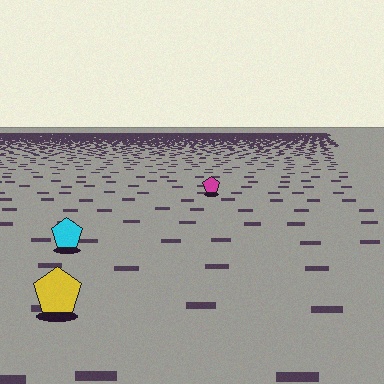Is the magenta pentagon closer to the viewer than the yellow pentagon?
No. The yellow pentagon is closer — you can tell from the texture gradient: the ground texture is coarser near it.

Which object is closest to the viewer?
The yellow pentagon is closest. The texture marks near it are larger and more spread out.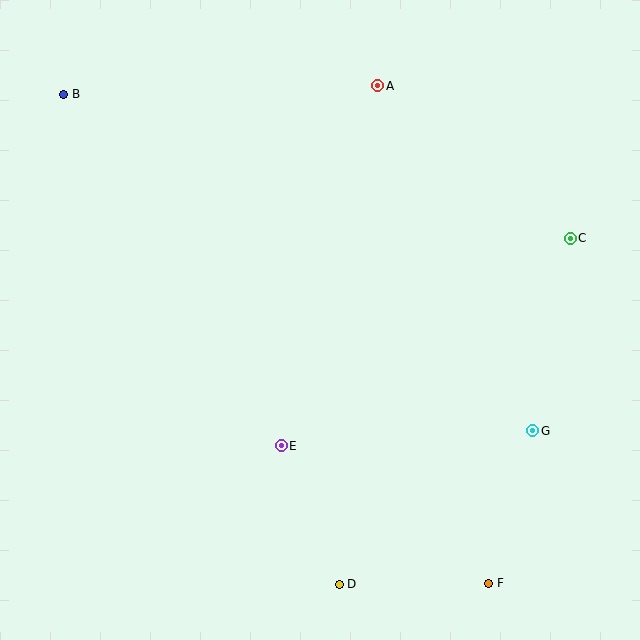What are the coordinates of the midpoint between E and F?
The midpoint between E and F is at (385, 514).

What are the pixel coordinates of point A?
Point A is at (378, 86).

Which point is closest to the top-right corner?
Point C is closest to the top-right corner.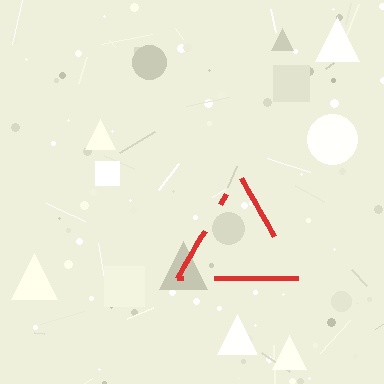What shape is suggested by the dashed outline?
The dashed outline suggests a triangle.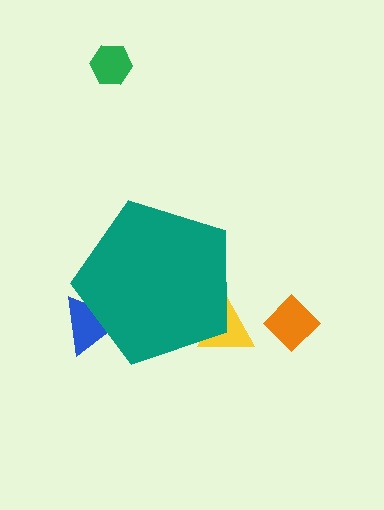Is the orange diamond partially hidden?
No, the orange diamond is fully visible.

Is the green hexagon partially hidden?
No, the green hexagon is fully visible.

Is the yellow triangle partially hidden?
Yes, the yellow triangle is partially hidden behind the teal pentagon.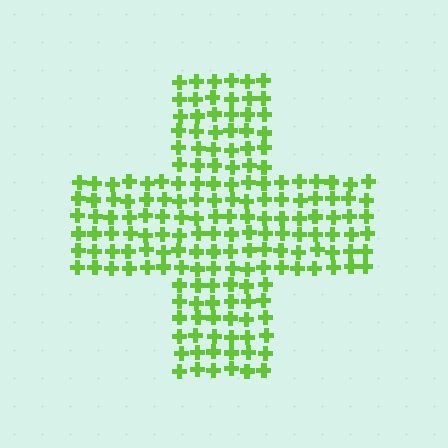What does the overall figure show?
The overall figure shows a cross.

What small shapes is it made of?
It is made of small crosses.